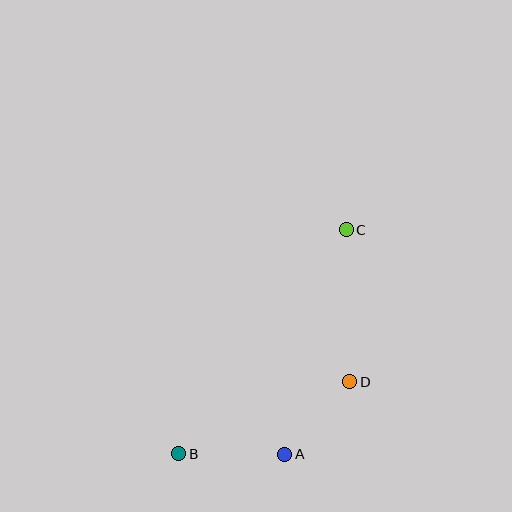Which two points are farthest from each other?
Points B and C are farthest from each other.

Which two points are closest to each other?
Points A and D are closest to each other.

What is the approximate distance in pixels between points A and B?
The distance between A and B is approximately 106 pixels.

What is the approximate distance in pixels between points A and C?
The distance between A and C is approximately 233 pixels.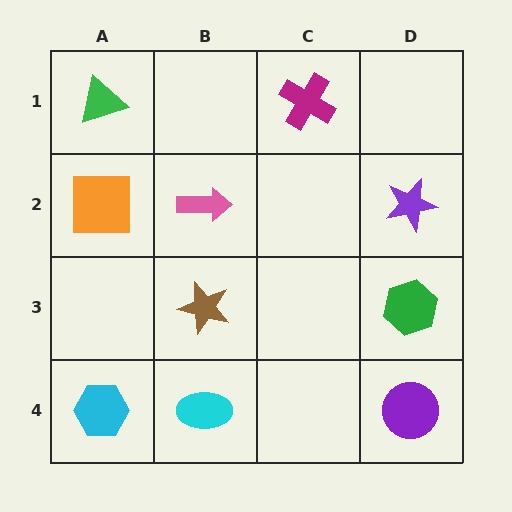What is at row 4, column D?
A purple circle.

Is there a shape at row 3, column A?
No, that cell is empty.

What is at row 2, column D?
A purple star.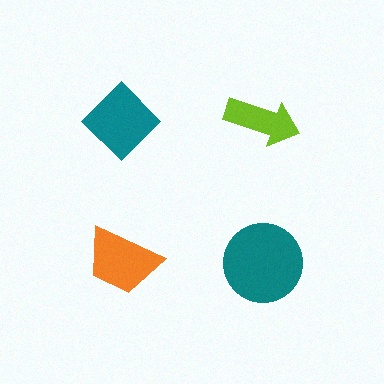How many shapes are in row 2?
2 shapes.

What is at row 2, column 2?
A teal circle.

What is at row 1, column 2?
A lime arrow.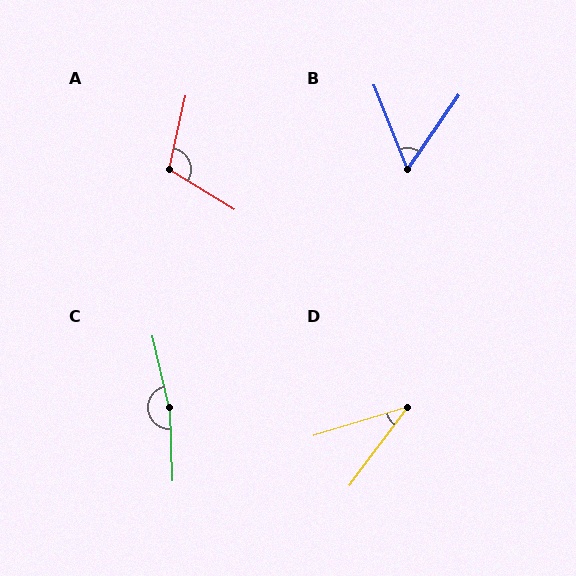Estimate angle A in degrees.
Approximately 108 degrees.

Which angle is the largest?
C, at approximately 169 degrees.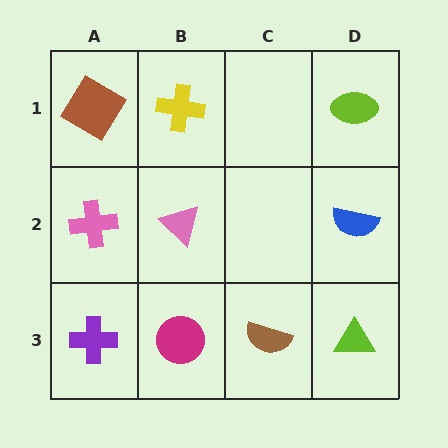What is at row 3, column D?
A lime triangle.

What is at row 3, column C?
A brown semicircle.